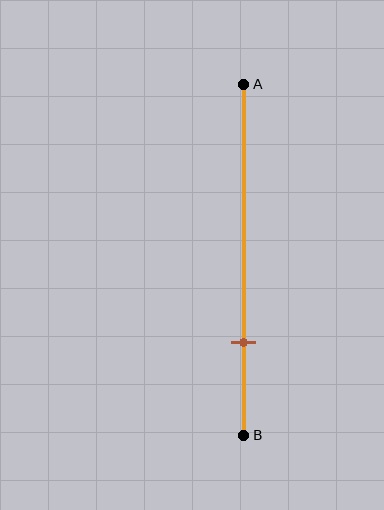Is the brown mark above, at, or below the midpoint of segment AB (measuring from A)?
The brown mark is below the midpoint of segment AB.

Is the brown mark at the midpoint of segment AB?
No, the mark is at about 75% from A, not at the 50% midpoint.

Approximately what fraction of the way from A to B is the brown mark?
The brown mark is approximately 75% of the way from A to B.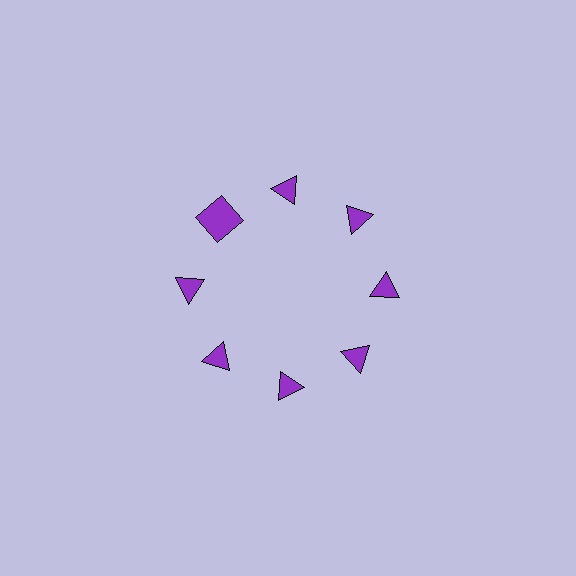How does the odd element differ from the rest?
It has a different shape: square instead of triangle.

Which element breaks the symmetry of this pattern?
The purple square at roughly the 10 o'clock position breaks the symmetry. All other shapes are purple triangles.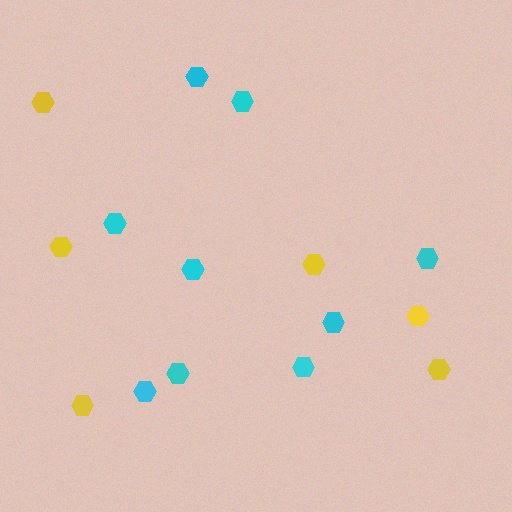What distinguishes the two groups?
There are 2 groups: one group of cyan hexagons (9) and one group of yellow hexagons (6).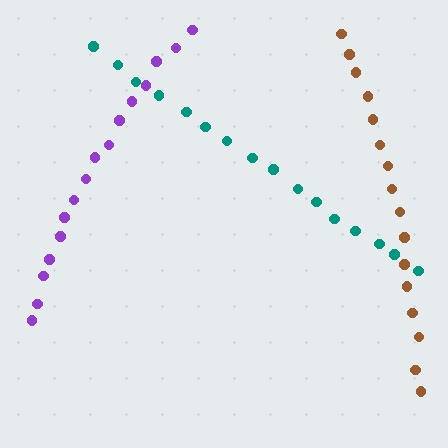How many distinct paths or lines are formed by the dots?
There are 3 distinct paths.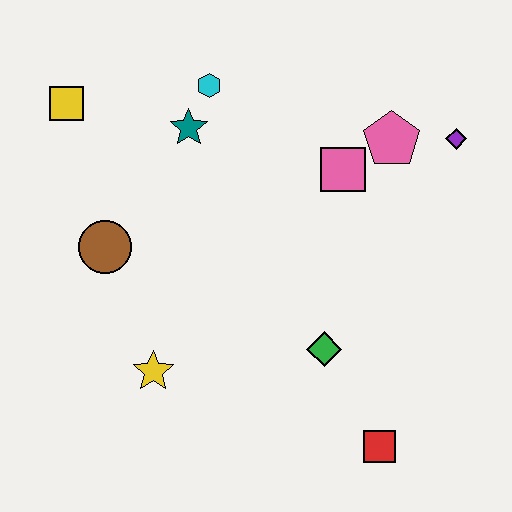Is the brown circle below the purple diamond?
Yes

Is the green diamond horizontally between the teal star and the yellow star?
No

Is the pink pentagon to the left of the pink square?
No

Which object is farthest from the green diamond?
The yellow square is farthest from the green diamond.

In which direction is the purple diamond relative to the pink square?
The purple diamond is to the right of the pink square.